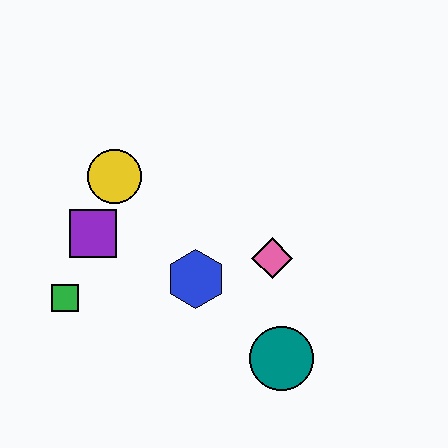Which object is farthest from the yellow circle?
The teal circle is farthest from the yellow circle.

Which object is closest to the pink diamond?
The blue hexagon is closest to the pink diamond.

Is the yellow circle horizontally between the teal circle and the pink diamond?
No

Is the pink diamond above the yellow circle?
No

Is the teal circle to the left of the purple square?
No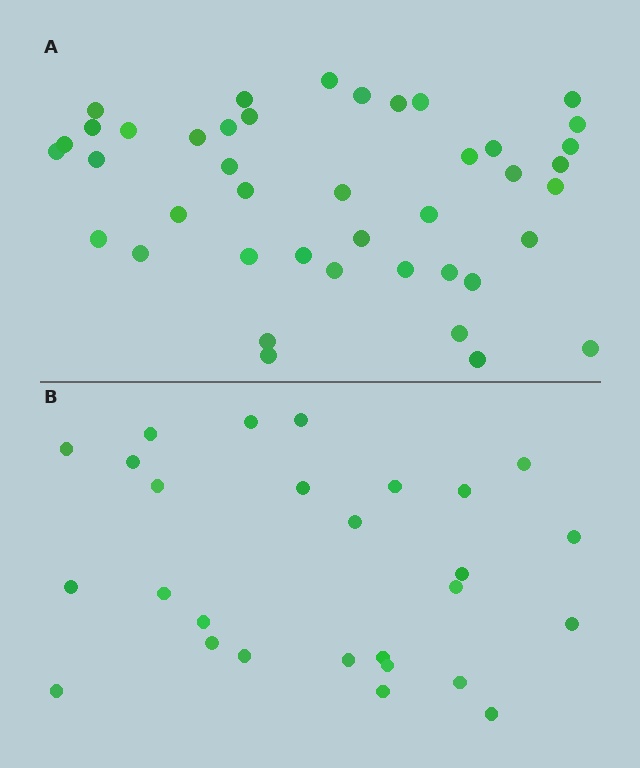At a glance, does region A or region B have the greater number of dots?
Region A (the top region) has more dots.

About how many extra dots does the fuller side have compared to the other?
Region A has approximately 15 more dots than region B.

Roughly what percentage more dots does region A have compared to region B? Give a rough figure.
About 55% more.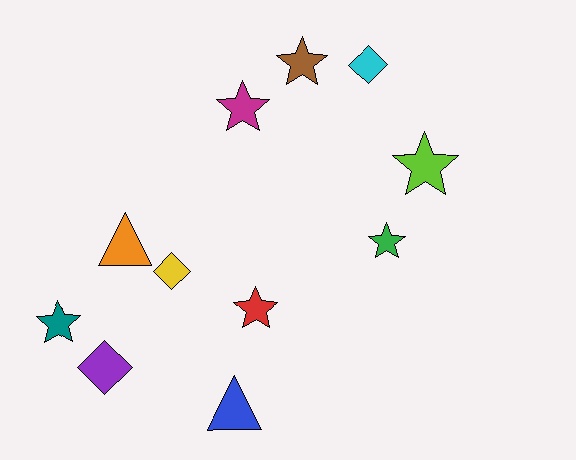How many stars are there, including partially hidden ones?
There are 6 stars.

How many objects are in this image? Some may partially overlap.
There are 11 objects.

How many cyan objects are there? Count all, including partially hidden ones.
There is 1 cyan object.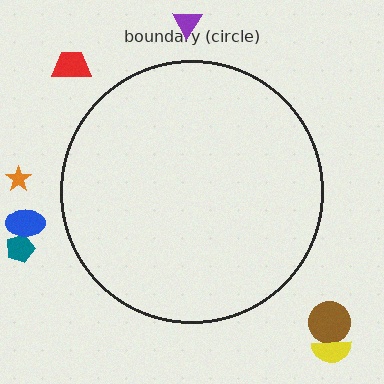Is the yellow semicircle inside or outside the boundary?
Outside.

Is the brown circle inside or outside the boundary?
Outside.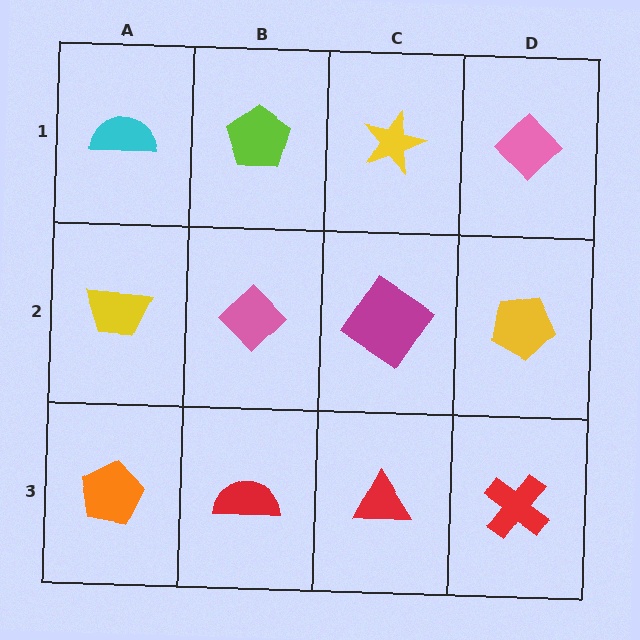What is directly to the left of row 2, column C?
A pink diamond.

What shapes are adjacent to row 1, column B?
A pink diamond (row 2, column B), a cyan semicircle (row 1, column A), a yellow star (row 1, column C).